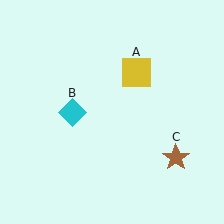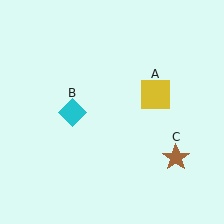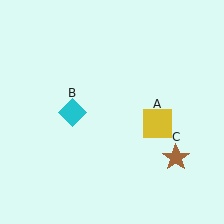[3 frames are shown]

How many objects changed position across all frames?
1 object changed position: yellow square (object A).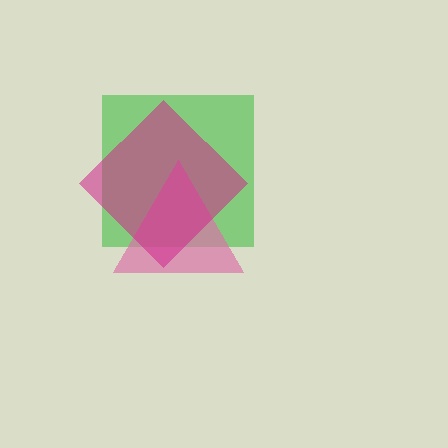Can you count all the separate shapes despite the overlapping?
Yes, there are 3 separate shapes.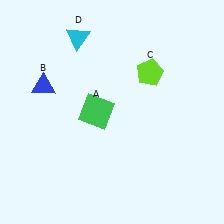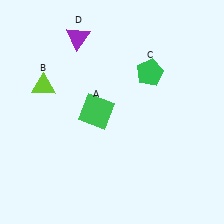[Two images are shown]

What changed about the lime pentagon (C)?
In Image 1, C is lime. In Image 2, it changed to green.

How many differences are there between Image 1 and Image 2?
There are 3 differences between the two images.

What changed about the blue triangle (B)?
In Image 1, B is blue. In Image 2, it changed to lime.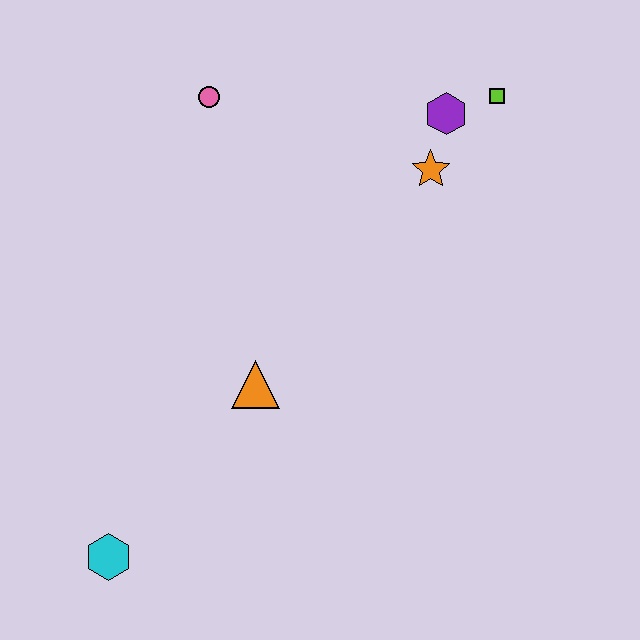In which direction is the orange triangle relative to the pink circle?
The orange triangle is below the pink circle.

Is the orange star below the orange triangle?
No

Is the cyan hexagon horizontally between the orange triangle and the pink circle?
No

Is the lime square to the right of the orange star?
Yes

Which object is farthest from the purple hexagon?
The cyan hexagon is farthest from the purple hexagon.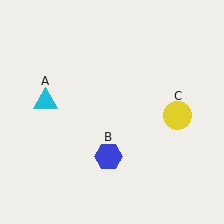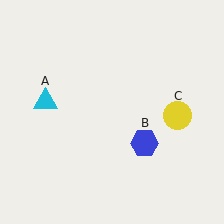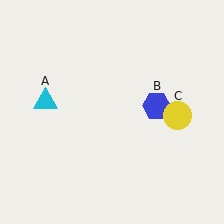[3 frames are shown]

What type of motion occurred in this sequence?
The blue hexagon (object B) rotated counterclockwise around the center of the scene.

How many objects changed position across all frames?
1 object changed position: blue hexagon (object B).